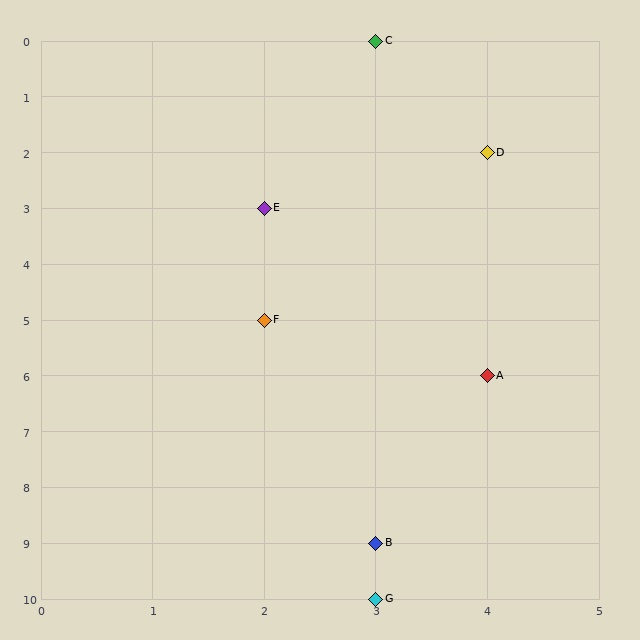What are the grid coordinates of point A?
Point A is at grid coordinates (4, 6).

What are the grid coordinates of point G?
Point G is at grid coordinates (3, 10).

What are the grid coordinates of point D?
Point D is at grid coordinates (4, 2).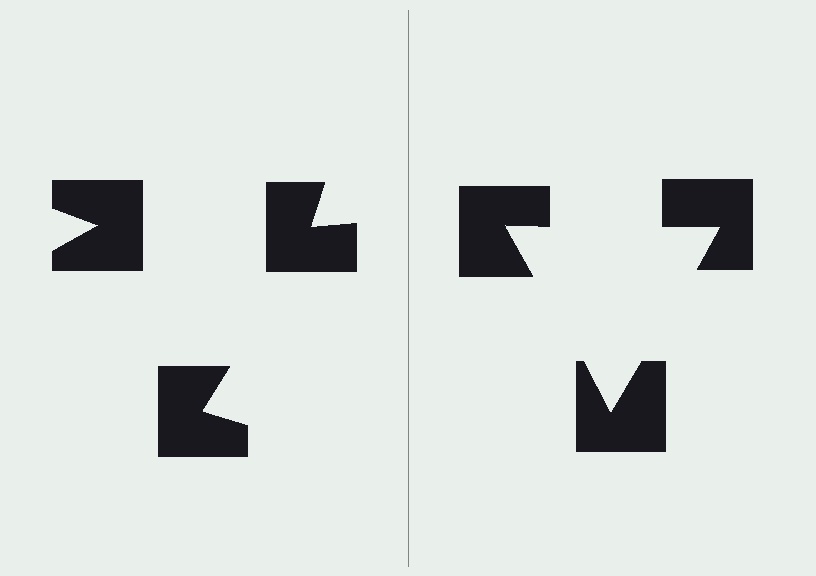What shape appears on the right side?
An illusory triangle.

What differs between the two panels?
The notched squares are positioned identically on both sides; only the wedge orientations differ. On the right they align to a triangle; on the left they are misaligned.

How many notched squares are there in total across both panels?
6 — 3 on each side.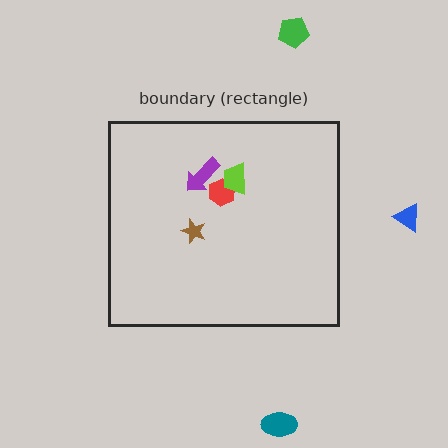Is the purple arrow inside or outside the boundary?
Inside.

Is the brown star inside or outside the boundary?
Inside.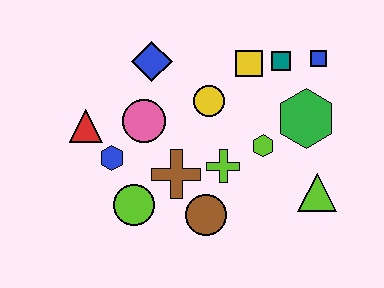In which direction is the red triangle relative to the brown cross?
The red triangle is to the left of the brown cross.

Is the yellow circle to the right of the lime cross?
No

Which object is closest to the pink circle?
The blue hexagon is closest to the pink circle.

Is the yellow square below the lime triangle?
No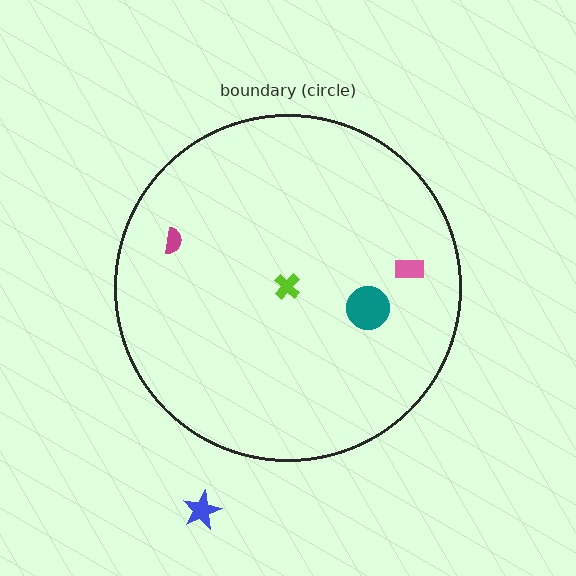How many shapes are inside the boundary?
4 inside, 1 outside.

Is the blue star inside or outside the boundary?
Outside.